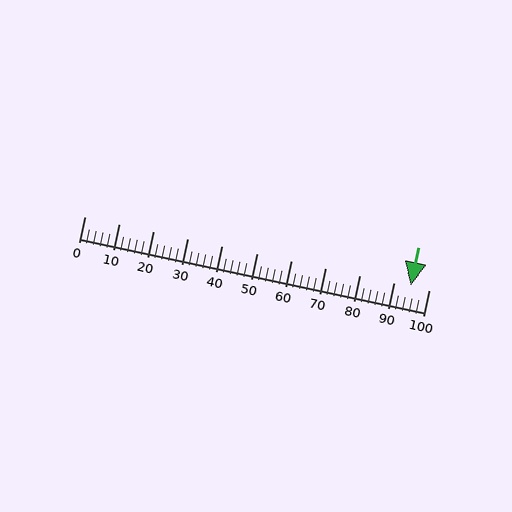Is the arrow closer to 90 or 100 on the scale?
The arrow is closer to 90.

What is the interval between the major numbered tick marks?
The major tick marks are spaced 10 units apart.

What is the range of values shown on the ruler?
The ruler shows values from 0 to 100.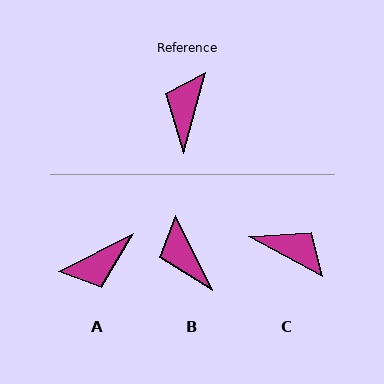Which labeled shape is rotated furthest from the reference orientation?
A, about 132 degrees away.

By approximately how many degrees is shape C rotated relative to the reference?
Approximately 103 degrees clockwise.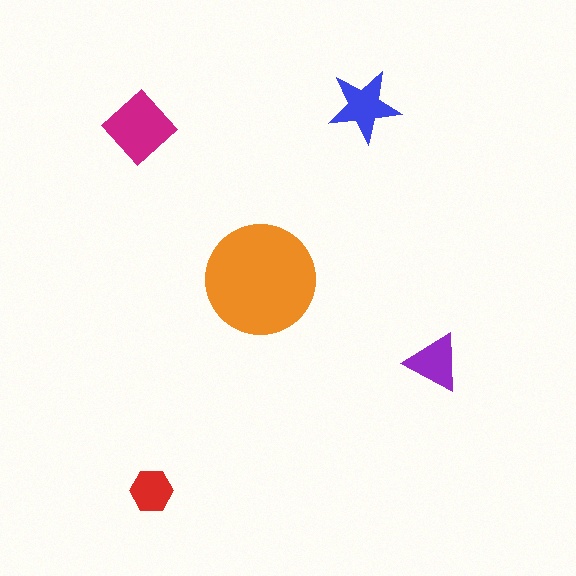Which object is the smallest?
The red hexagon.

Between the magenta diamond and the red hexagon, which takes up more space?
The magenta diamond.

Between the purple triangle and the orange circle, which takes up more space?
The orange circle.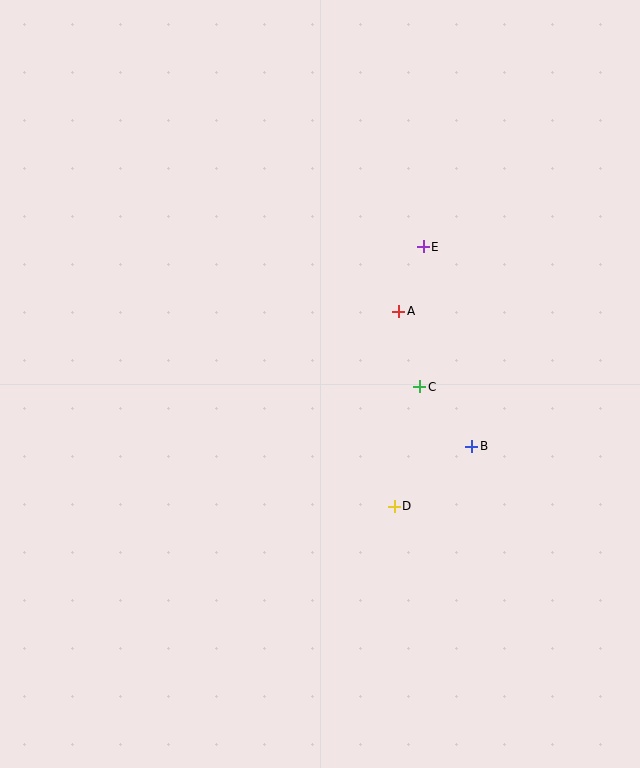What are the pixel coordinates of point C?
Point C is at (420, 387).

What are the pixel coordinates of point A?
Point A is at (399, 311).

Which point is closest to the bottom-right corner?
Point D is closest to the bottom-right corner.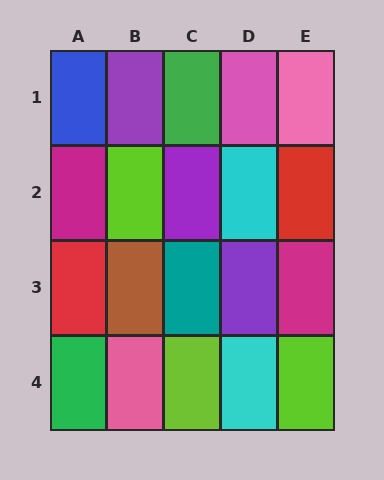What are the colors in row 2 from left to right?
Magenta, lime, purple, cyan, red.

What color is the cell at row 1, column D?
Pink.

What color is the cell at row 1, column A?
Blue.